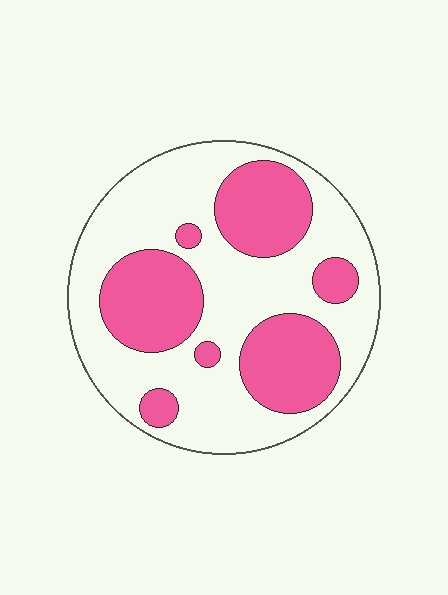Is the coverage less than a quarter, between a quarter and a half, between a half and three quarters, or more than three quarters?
Between a quarter and a half.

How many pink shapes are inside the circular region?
7.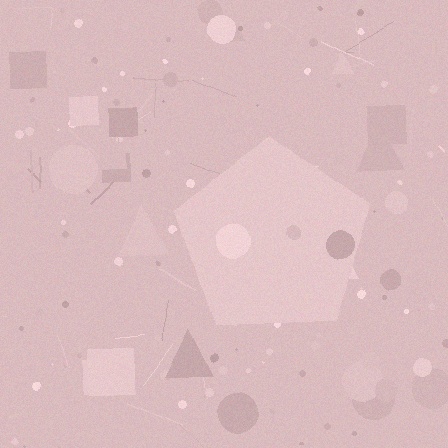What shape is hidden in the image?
A pentagon is hidden in the image.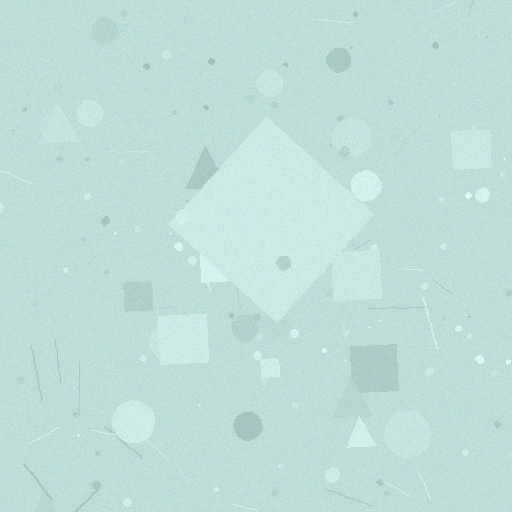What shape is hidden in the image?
A diamond is hidden in the image.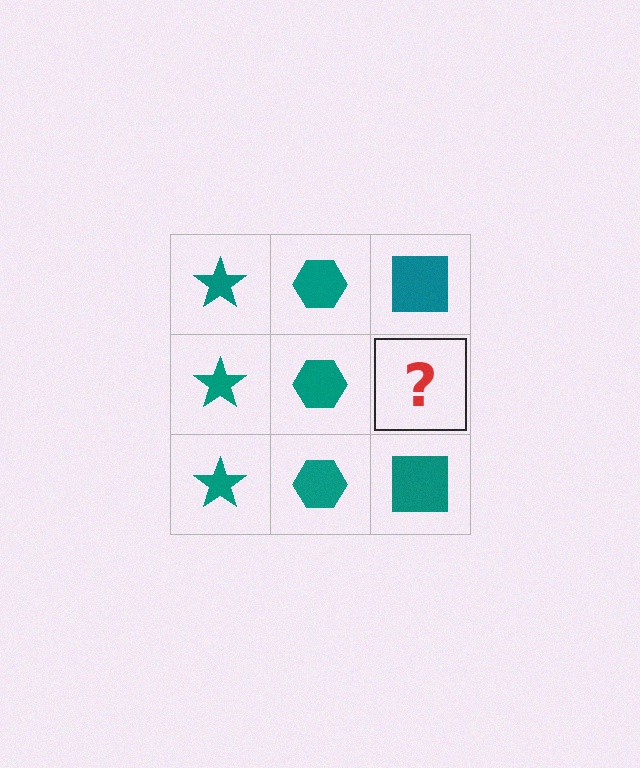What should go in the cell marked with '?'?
The missing cell should contain a teal square.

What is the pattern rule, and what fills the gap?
The rule is that each column has a consistent shape. The gap should be filled with a teal square.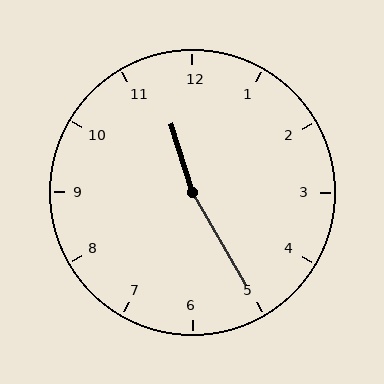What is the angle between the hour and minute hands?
Approximately 168 degrees.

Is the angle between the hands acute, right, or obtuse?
It is obtuse.